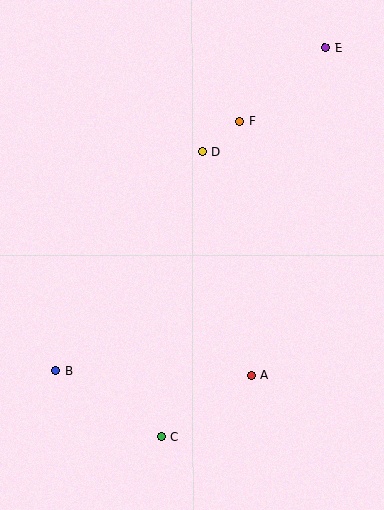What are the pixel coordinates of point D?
Point D is at (202, 152).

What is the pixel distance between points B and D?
The distance between B and D is 264 pixels.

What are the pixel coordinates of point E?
Point E is at (325, 48).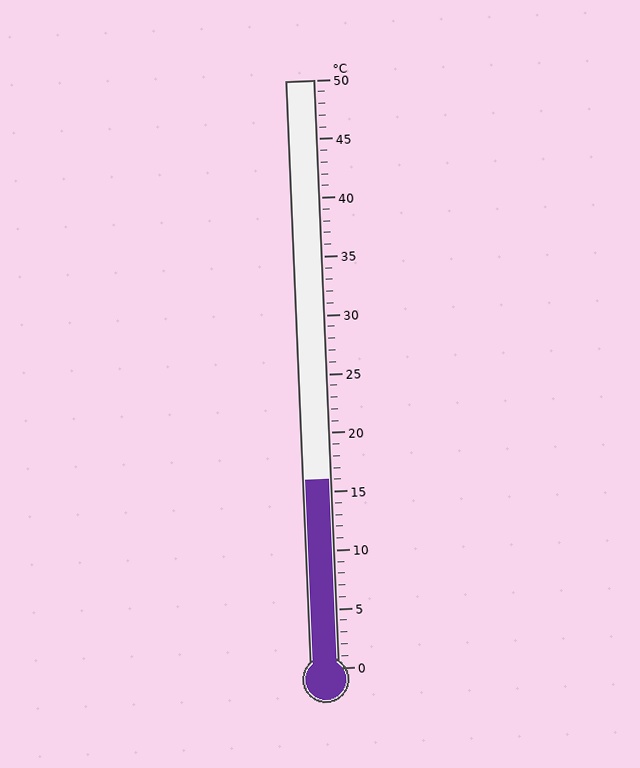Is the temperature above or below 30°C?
The temperature is below 30°C.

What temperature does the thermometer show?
The thermometer shows approximately 16°C.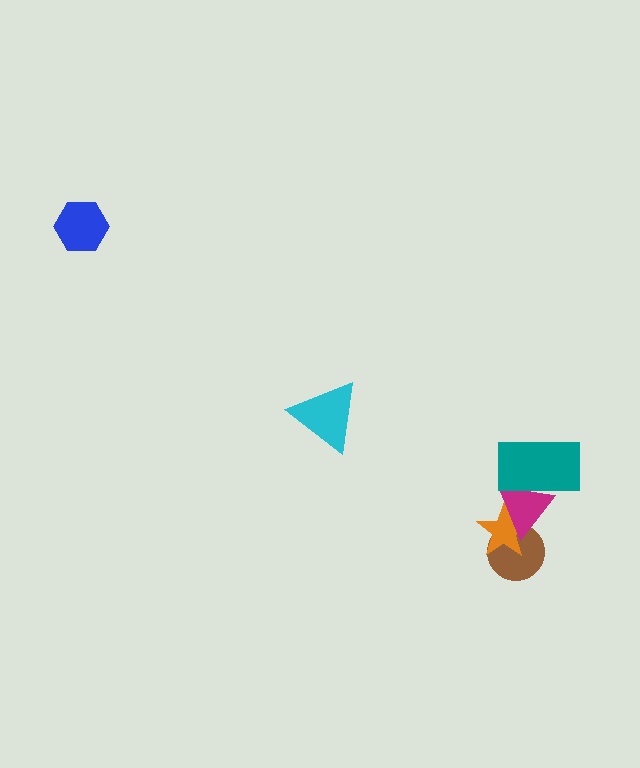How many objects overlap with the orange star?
2 objects overlap with the orange star.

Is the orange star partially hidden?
Yes, it is partially covered by another shape.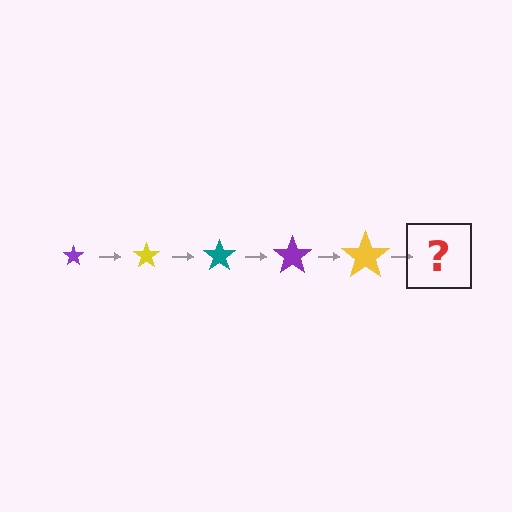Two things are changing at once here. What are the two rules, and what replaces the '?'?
The two rules are that the star grows larger each step and the color cycles through purple, yellow, and teal. The '?' should be a teal star, larger than the previous one.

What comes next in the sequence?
The next element should be a teal star, larger than the previous one.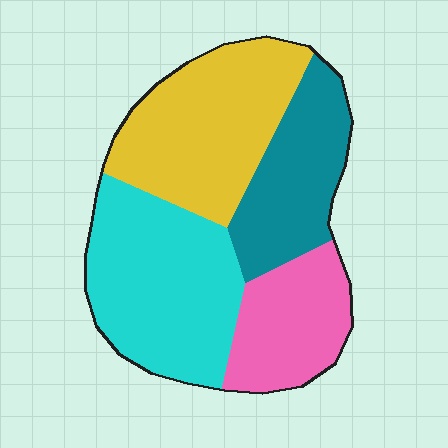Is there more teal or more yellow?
Yellow.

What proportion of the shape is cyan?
Cyan takes up about one third (1/3) of the shape.